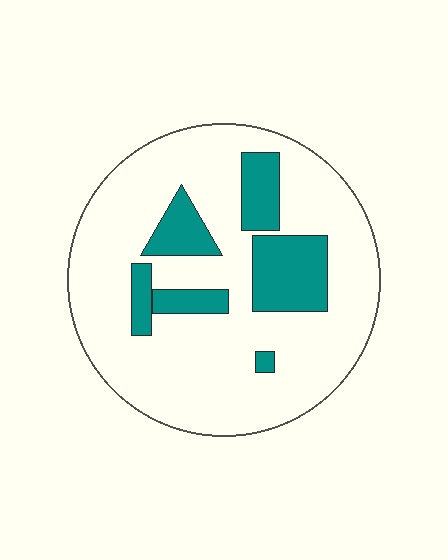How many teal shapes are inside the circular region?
6.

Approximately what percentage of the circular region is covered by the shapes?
Approximately 20%.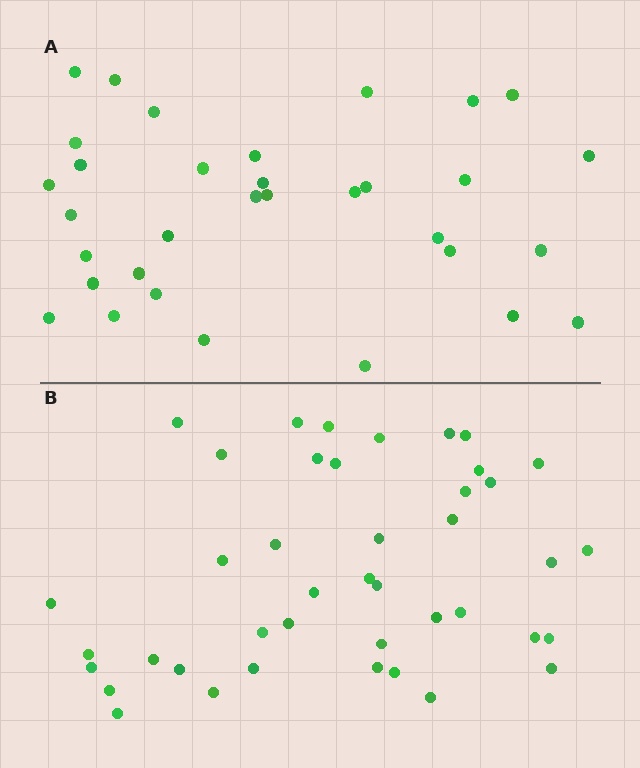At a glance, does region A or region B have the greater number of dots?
Region B (the bottom region) has more dots.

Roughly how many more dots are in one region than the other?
Region B has roughly 8 or so more dots than region A.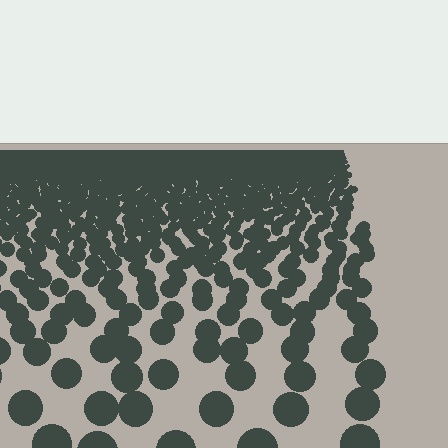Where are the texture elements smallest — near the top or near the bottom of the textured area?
Near the top.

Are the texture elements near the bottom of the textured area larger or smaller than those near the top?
Larger. Near the bottom, elements are closer to the viewer and appear at a bigger on-screen size.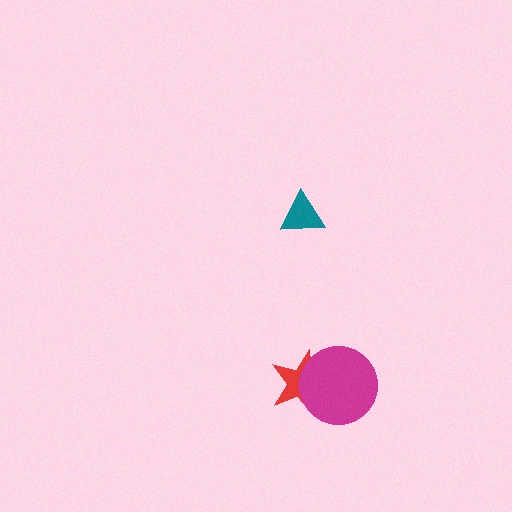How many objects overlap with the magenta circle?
1 object overlaps with the magenta circle.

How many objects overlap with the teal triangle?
0 objects overlap with the teal triangle.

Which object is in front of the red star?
The magenta circle is in front of the red star.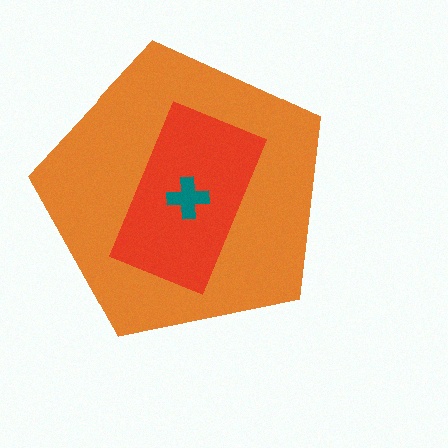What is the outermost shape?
The orange pentagon.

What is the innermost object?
The teal cross.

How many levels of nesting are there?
3.